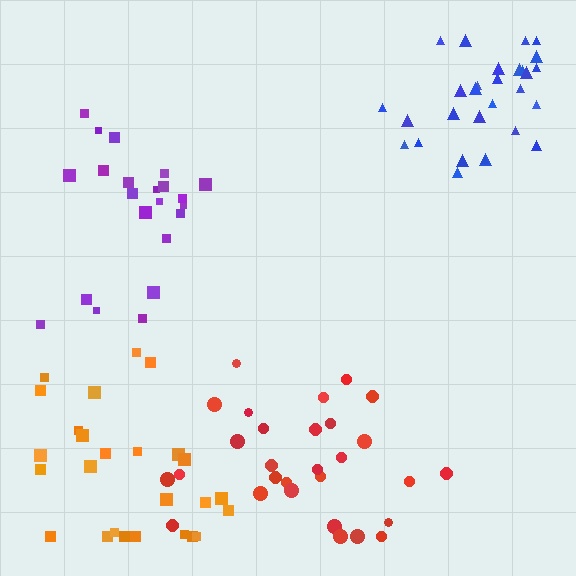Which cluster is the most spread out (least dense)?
Purple.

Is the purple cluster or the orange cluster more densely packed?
Orange.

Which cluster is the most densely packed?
Blue.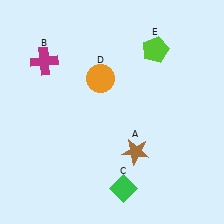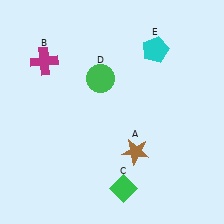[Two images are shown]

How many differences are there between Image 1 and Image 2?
There are 2 differences between the two images.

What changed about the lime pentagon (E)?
In Image 1, E is lime. In Image 2, it changed to cyan.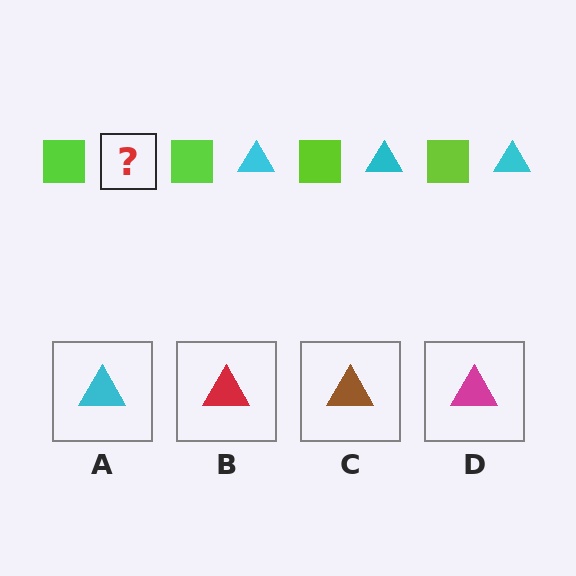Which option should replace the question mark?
Option A.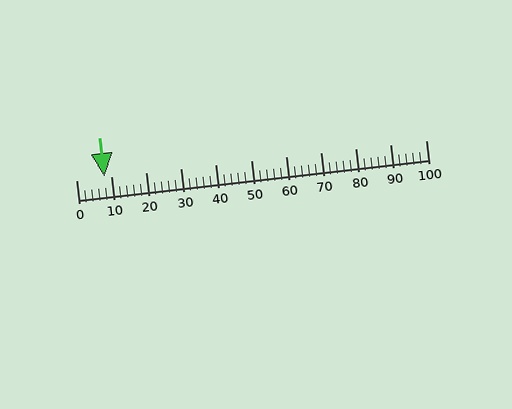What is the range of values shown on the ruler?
The ruler shows values from 0 to 100.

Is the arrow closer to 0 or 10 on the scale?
The arrow is closer to 10.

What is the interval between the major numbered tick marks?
The major tick marks are spaced 10 units apart.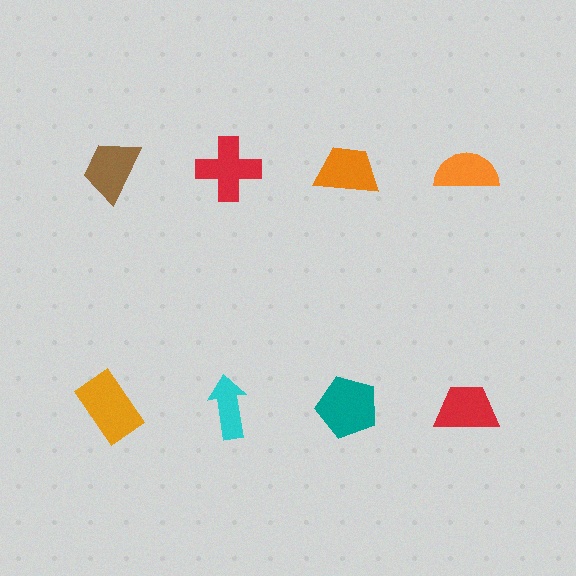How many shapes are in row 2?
4 shapes.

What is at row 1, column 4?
An orange semicircle.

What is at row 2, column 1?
An orange rectangle.